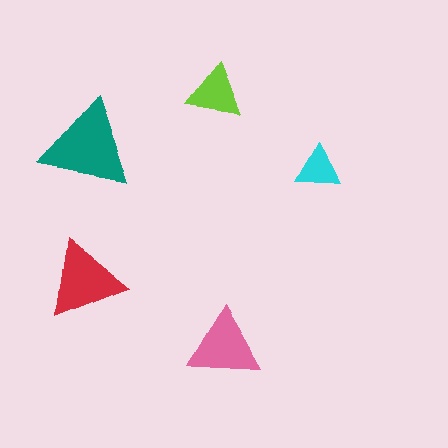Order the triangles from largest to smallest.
the teal one, the red one, the pink one, the lime one, the cyan one.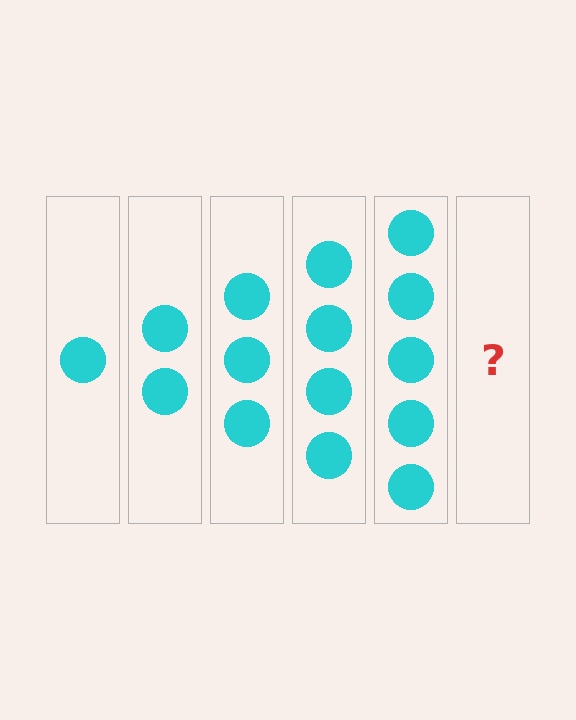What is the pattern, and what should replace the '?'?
The pattern is that each step adds one more circle. The '?' should be 6 circles.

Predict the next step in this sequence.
The next step is 6 circles.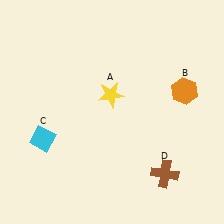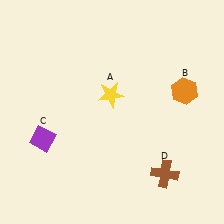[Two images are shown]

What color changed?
The diamond (C) changed from cyan in Image 1 to purple in Image 2.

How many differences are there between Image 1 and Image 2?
There is 1 difference between the two images.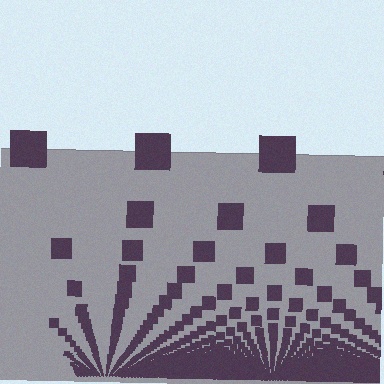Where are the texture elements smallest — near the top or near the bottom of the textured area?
Near the bottom.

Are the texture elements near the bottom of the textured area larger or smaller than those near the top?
Smaller. The gradient is inverted — elements near the bottom are smaller and denser.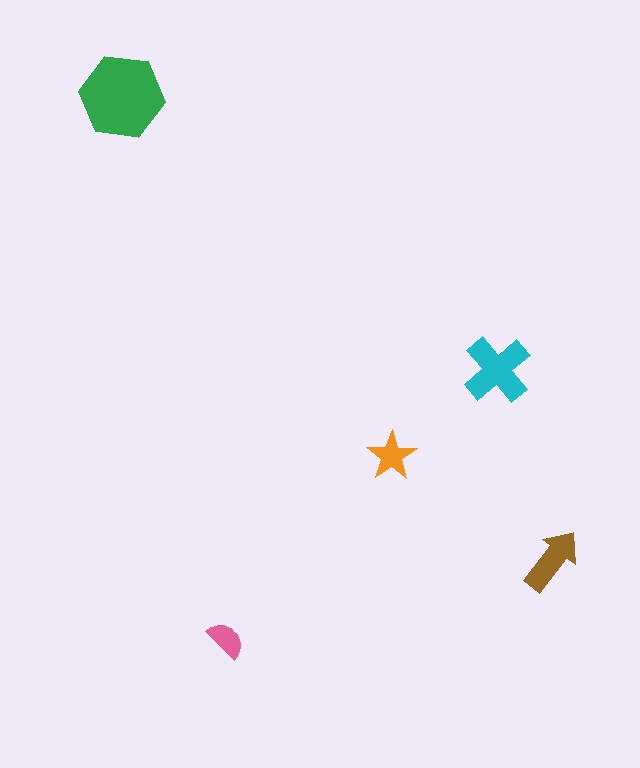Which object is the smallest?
The pink semicircle.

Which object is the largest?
The green hexagon.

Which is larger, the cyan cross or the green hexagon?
The green hexagon.